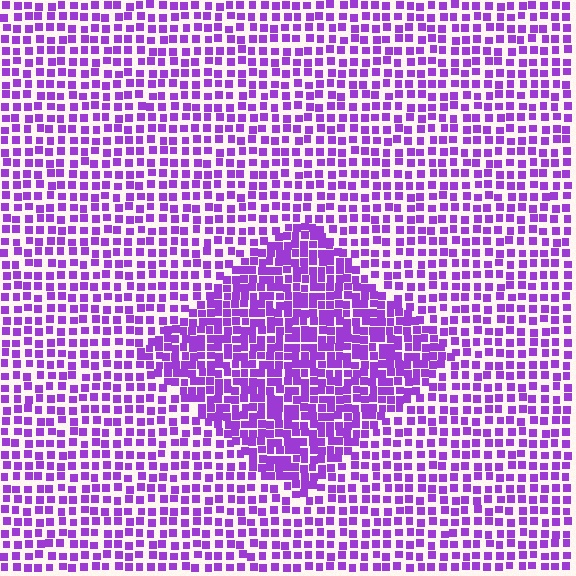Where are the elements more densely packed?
The elements are more densely packed inside the diamond boundary.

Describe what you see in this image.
The image contains small purple elements arranged at two different densities. A diamond-shaped region is visible where the elements are more densely packed than the surrounding area.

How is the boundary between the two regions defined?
The boundary is defined by a change in element density (approximately 1.7x ratio). All elements are the same color, size, and shape.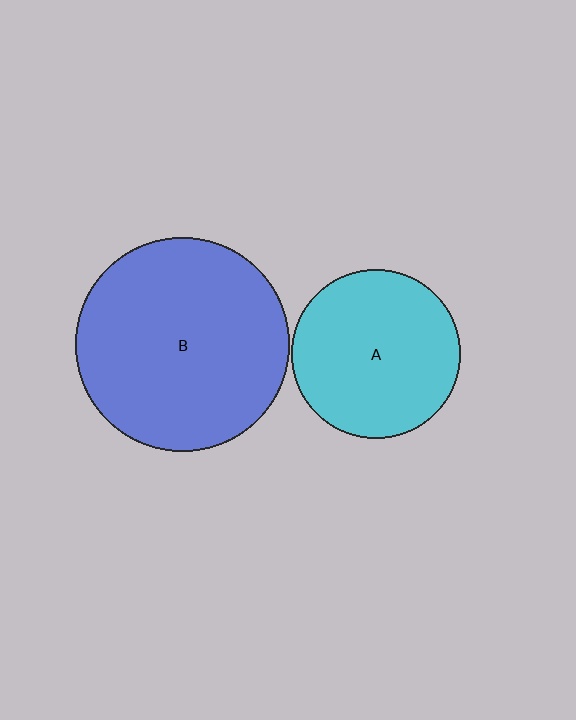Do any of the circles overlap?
No, none of the circles overlap.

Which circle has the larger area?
Circle B (blue).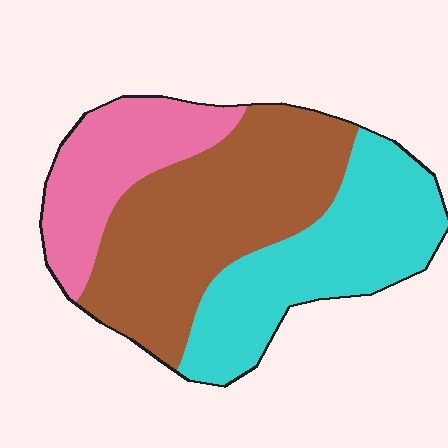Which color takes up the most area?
Brown, at roughly 45%.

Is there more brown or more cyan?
Brown.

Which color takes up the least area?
Pink, at roughly 20%.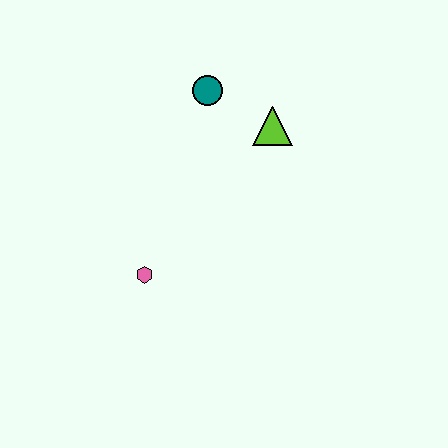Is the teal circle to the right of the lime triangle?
No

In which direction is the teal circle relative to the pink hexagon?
The teal circle is above the pink hexagon.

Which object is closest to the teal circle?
The lime triangle is closest to the teal circle.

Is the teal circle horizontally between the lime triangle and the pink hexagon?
Yes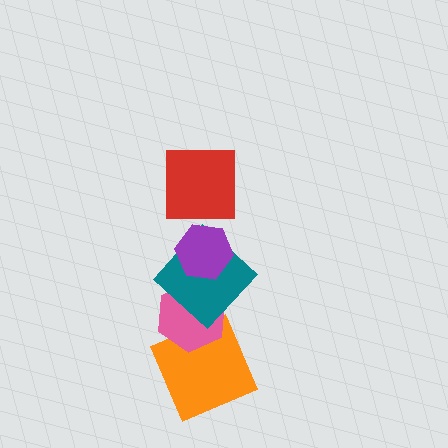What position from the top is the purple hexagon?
The purple hexagon is 2nd from the top.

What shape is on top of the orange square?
The pink hexagon is on top of the orange square.